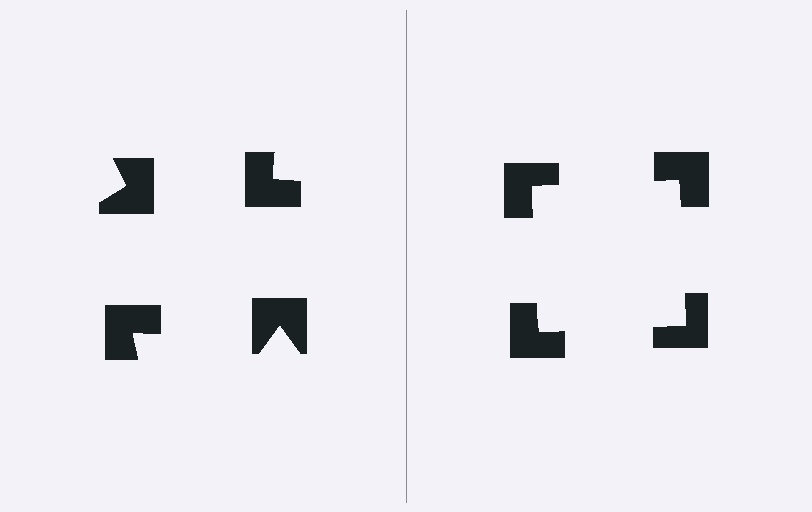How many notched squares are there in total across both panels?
8 — 4 on each side.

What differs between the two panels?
The notched squares are positioned identically on both sides; only the wedge orientations differ. On the right they align to a square; on the left they are misaligned.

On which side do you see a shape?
An illusory square appears on the right side. On the left side the wedge cuts are rotated, so no coherent shape forms.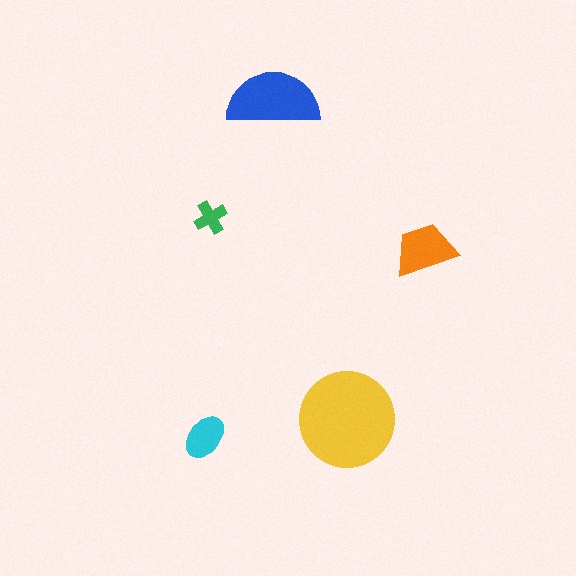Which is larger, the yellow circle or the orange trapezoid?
The yellow circle.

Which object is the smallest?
The green cross.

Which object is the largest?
The yellow circle.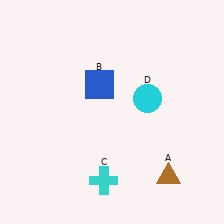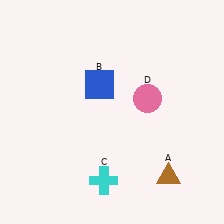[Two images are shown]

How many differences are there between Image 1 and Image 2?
There is 1 difference between the two images.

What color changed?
The circle (D) changed from cyan in Image 1 to pink in Image 2.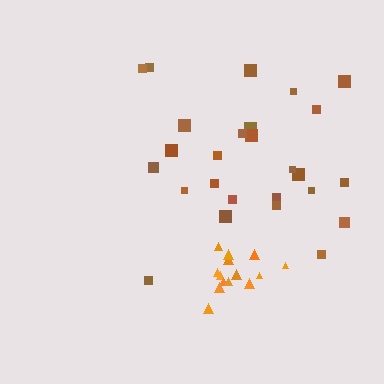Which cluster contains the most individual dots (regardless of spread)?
Brown (26).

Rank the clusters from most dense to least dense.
orange, brown.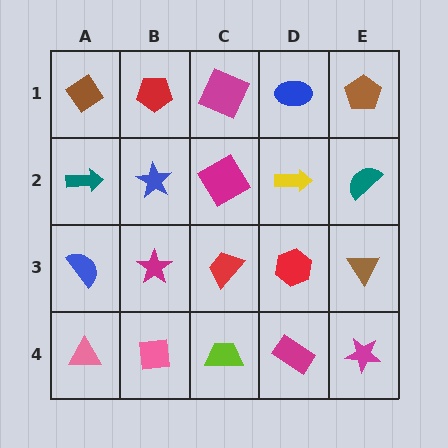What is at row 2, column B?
A blue star.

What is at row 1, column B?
A red pentagon.